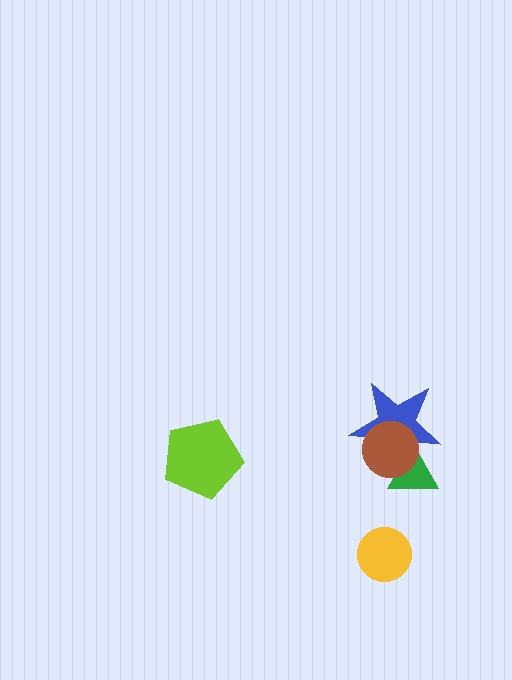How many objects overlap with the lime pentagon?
0 objects overlap with the lime pentagon.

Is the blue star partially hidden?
Yes, it is partially covered by another shape.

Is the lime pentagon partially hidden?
No, no other shape covers it.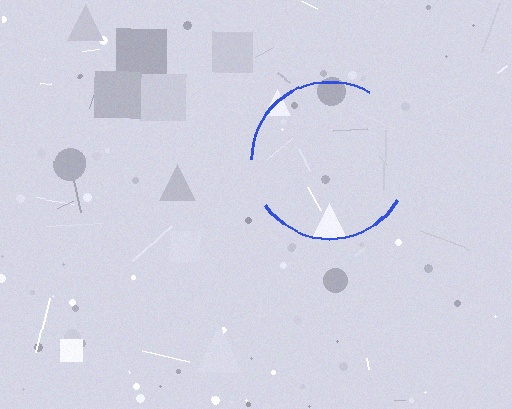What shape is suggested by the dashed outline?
The dashed outline suggests a circle.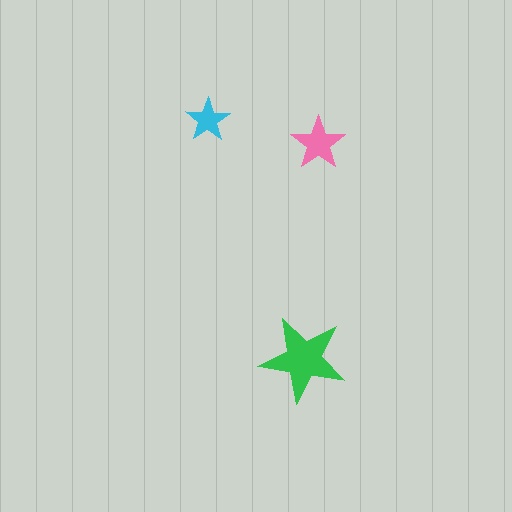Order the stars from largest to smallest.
the green one, the pink one, the cyan one.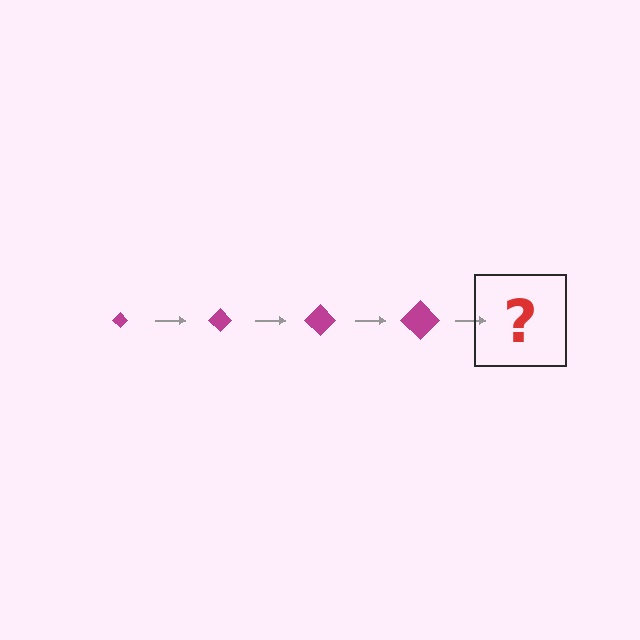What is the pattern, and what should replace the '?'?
The pattern is that the diamond gets progressively larger each step. The '?' should be a magenta diamond, larger than the previous one.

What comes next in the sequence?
The next element should be a magenta diamond, larger than the previous one.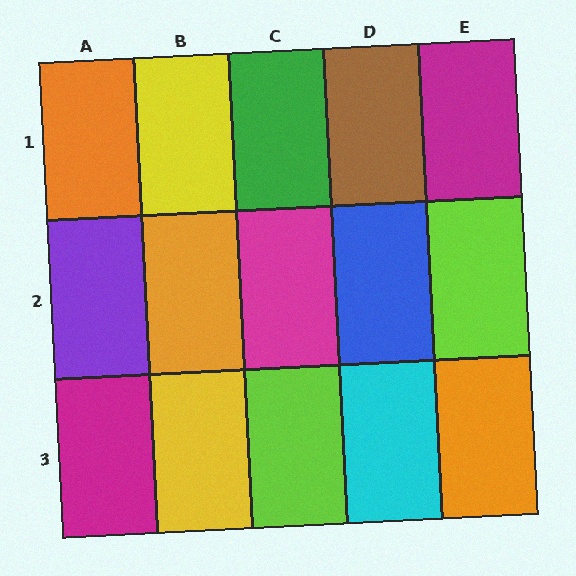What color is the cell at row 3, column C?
Lime.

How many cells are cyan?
1 cell is cyan.